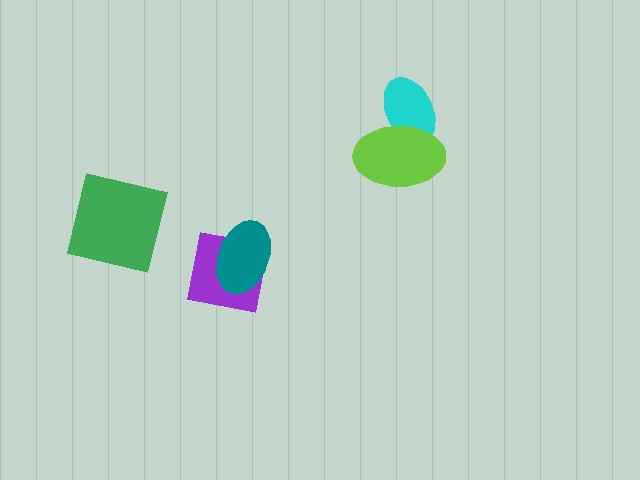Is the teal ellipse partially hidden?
No, no other shape covers it.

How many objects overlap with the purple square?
1 object overlaps with the purple square.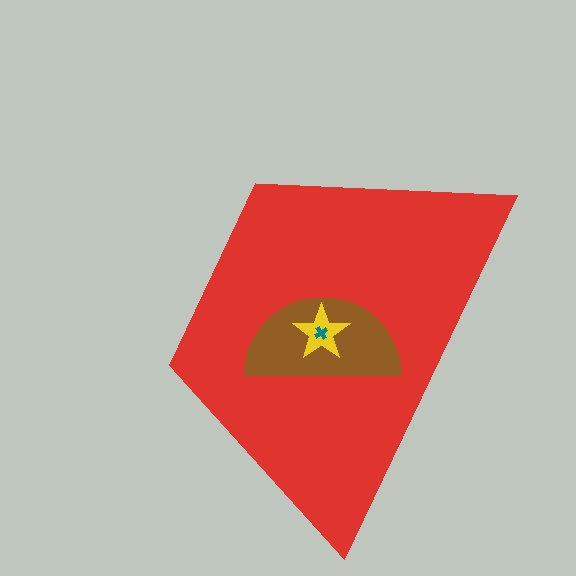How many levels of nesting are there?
4.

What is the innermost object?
The teal cross.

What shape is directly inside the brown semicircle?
The yellow star.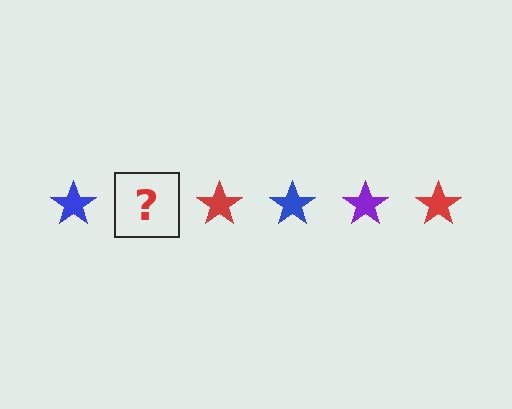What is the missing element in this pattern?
The missing element is a purple star.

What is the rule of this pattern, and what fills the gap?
The rule is that the pattern cycles through blue, purple, red stars. The gap should be filled with a purple star.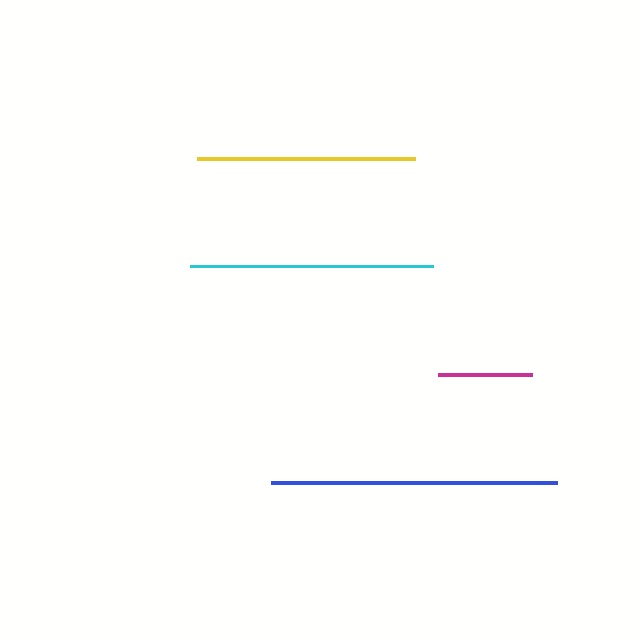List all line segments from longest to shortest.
From longest to shortest: blue, cyan, yellow, magenta.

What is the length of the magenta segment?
The magenta segment is approximately 94 pixels long.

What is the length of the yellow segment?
The yellow segment is approximately 218 pixels long.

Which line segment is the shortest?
The magenta line is the shortest at approximately 94 pixels.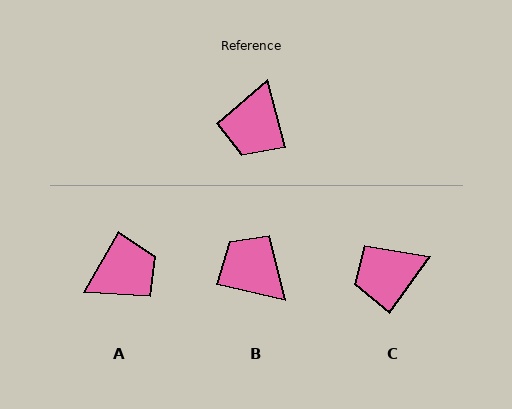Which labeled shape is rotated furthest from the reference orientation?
A, about 135 degrees away.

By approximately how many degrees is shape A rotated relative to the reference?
Approximately 135 degrees counter-clockwise.